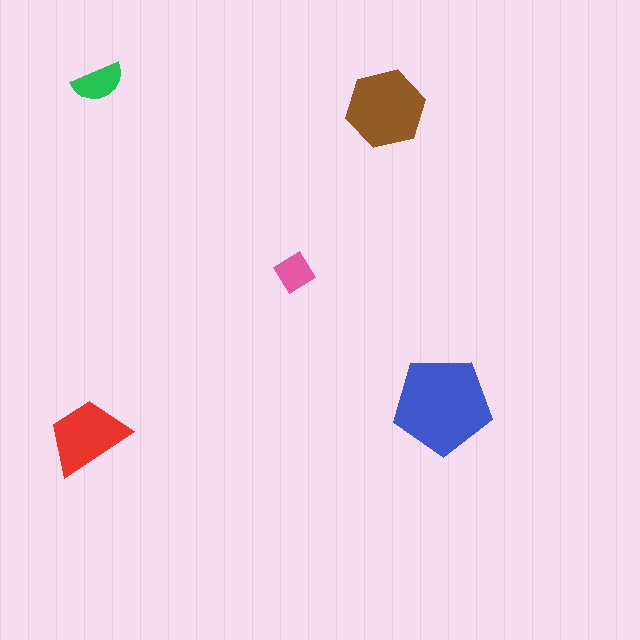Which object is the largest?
The blue pentagon.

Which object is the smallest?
The pink diamond.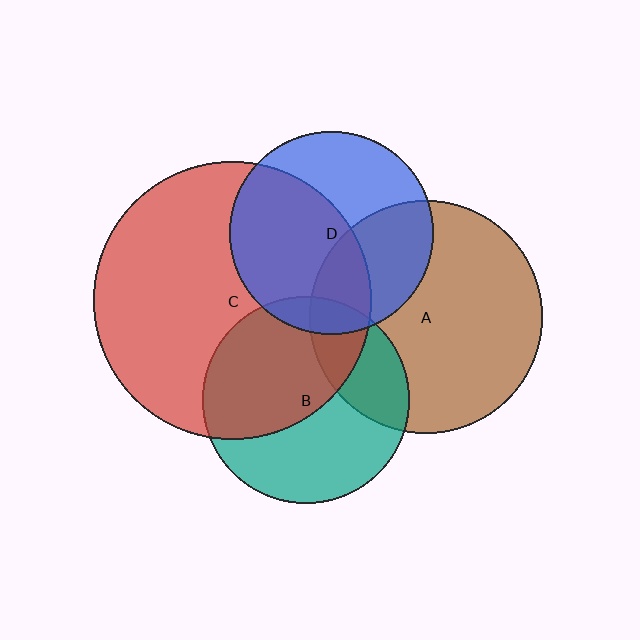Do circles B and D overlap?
Yes.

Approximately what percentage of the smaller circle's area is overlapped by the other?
Approximately 10%.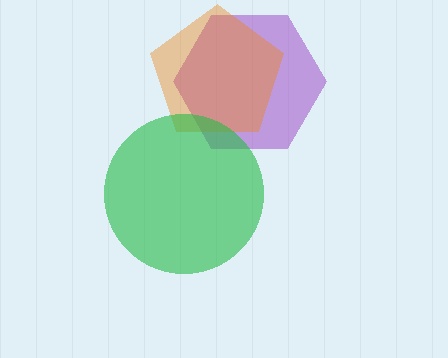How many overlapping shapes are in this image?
There are 3 overlapping shapes in the image.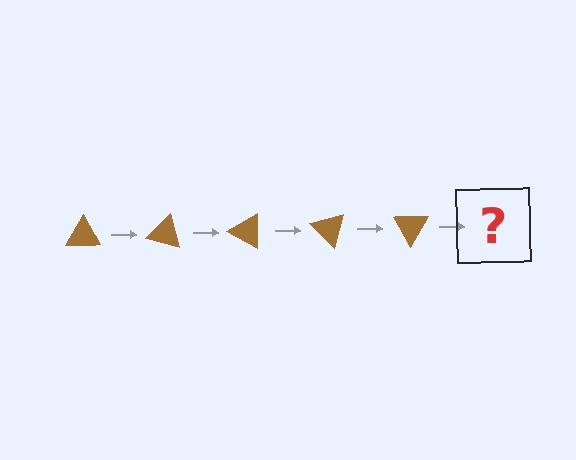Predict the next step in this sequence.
The next step is a brown triangle rotated 75 degrees.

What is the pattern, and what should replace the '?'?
The pattern is that the triangle rotates 15 degrees each step. The '?' should be a brown triangle rotated 75 degrees.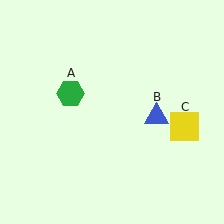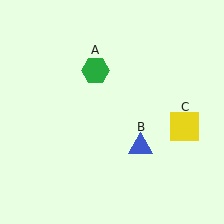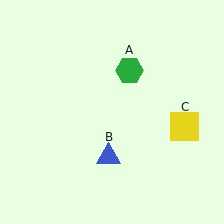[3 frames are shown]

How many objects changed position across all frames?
2 objects changed position: green hexagon (object A), blue triangle (object B).